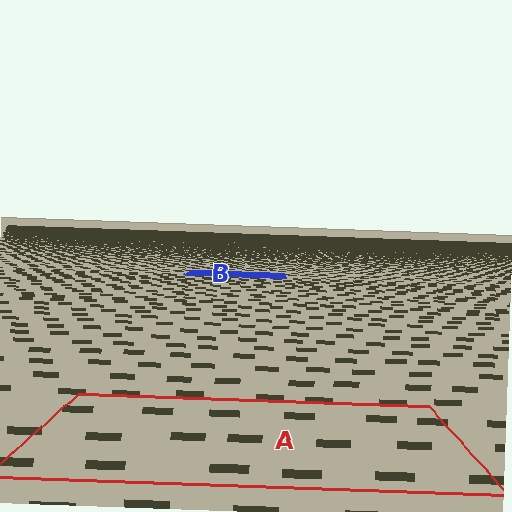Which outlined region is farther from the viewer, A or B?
Region B is farther from the viewer — the texture elements inside it appear smaller and more densely packed.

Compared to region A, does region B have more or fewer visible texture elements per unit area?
Region B has more texture elements per unit area — they are packed more densely because it is farther away.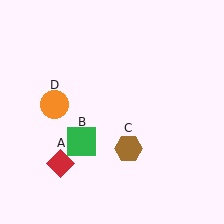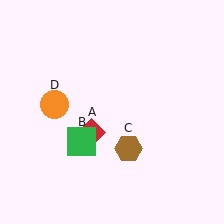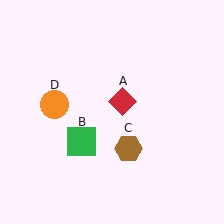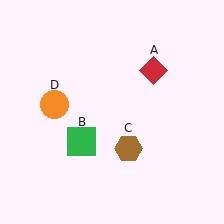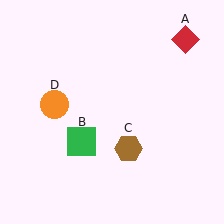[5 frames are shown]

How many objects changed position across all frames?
1 object changed position: red diamond (object A).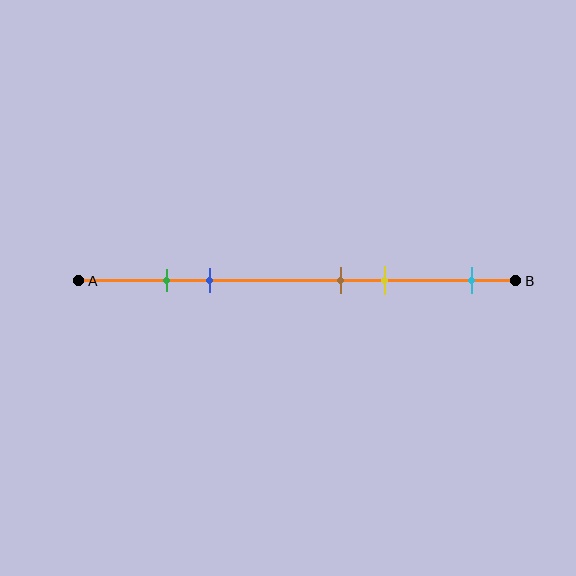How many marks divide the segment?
There are 5 marks dividing the segment.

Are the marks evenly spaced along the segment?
No, the marks are not evenly spaced.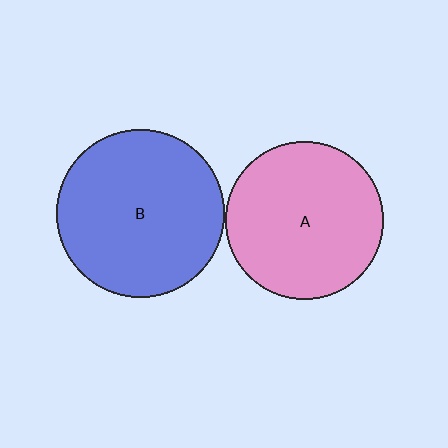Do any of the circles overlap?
No, none of the circles overlap.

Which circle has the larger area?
Circle B (blue).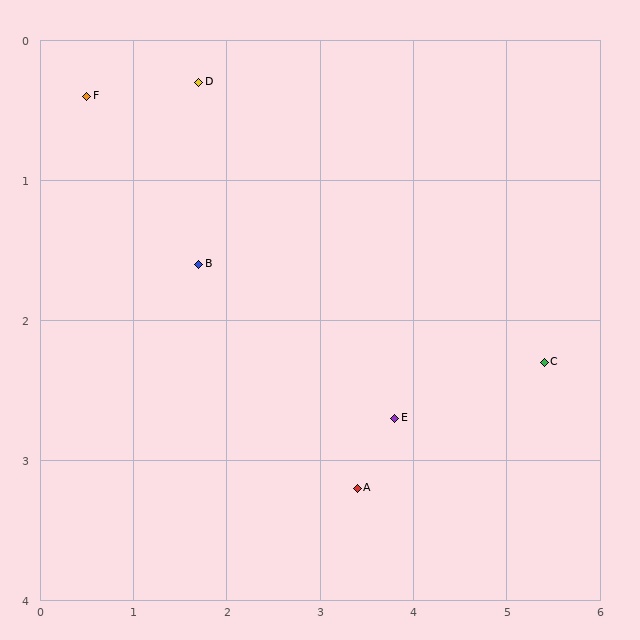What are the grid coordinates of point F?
Point F is at approximately (0.5, 0.4).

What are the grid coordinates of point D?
Point D is at approximately (1.7, 0.3).